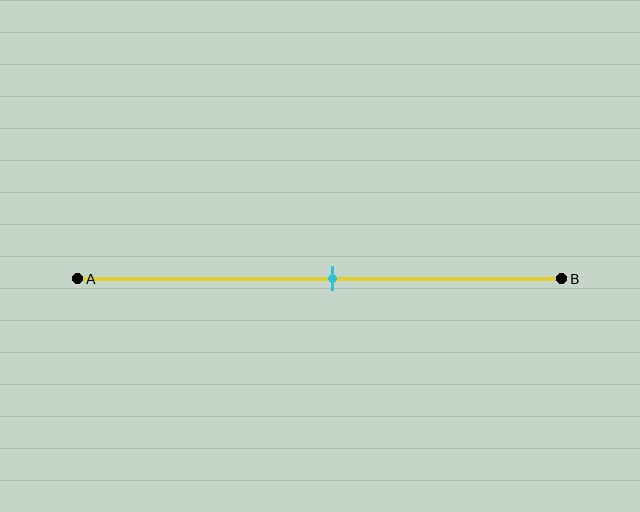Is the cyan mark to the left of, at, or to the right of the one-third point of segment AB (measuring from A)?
The cyan mark is to the right of the one-third point of segment AB.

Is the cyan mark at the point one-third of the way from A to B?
No, the mark is at about 55% from A, not at the 33% one-third point.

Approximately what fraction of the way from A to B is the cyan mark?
The cyan mark is approximately 55% of the way from A to B.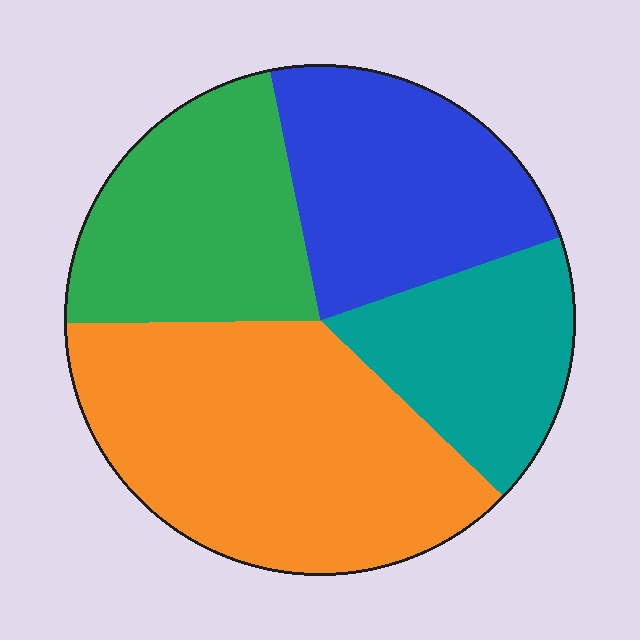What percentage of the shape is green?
Green takes up about one fifth (1/5) of the shape.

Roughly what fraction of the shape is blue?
Blue takes up between a sixth and a third of the shape.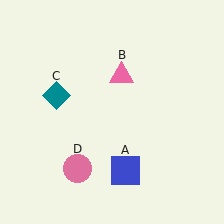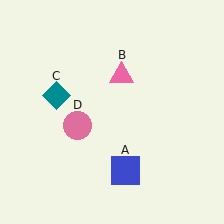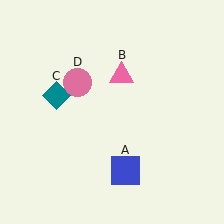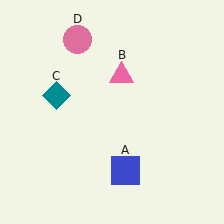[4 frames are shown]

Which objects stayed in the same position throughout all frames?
Blue square (object A) and pink triangle (object B) and teal diamond (object C) remained stationary.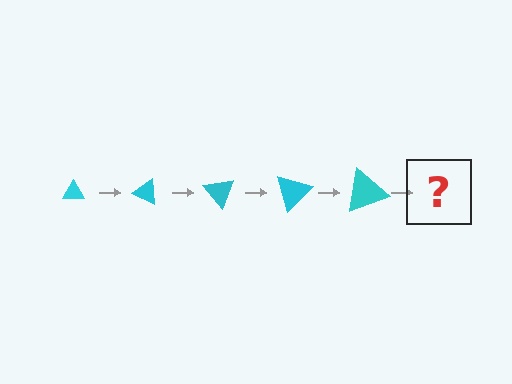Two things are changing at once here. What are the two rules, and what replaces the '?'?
The two rules are that the triangle grows larger each step and it rotates 25 degrees each step. The '?' should be a triangle, larger than the previous one and rotated 125 degrees from the start.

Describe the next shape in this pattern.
It should be a triangle, larger than the previous one and rotated 125 degrees from the start.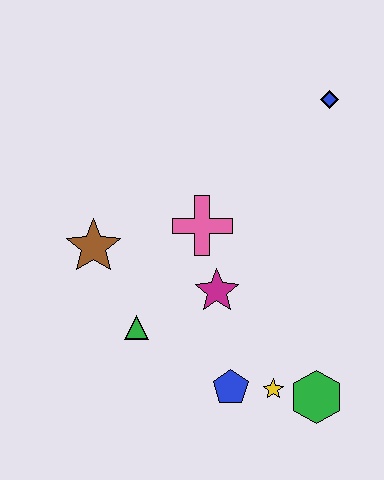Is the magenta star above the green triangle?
Yes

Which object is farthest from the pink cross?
The green hexagon is farthest from the pink cross.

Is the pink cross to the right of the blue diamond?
No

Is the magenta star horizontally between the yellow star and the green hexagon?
No